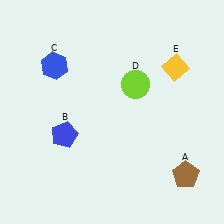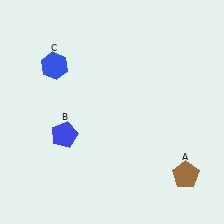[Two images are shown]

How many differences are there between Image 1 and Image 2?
There are 2 differences between the two images.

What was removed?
The yellow diamond (E), the lime circle (D) were removed in Image 2.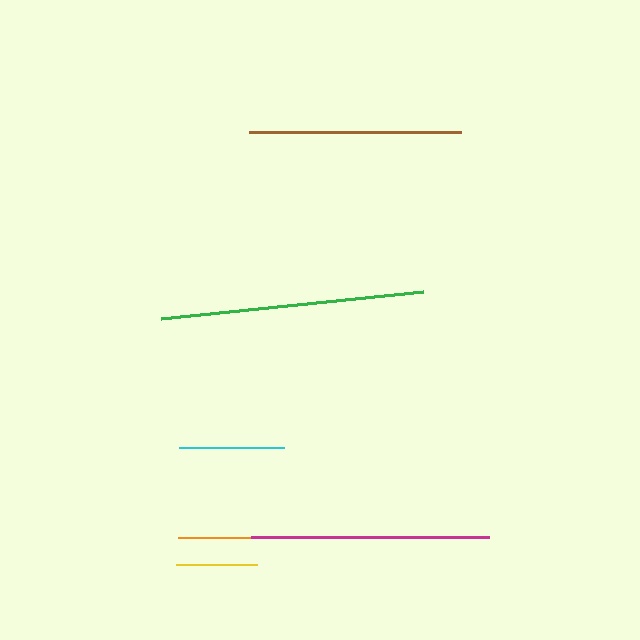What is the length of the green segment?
The green segment is approximately 263 pixels long.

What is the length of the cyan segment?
The cyan segment is approximately 105 pixels long.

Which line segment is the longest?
The orange line is the longest at approximately 278 pixels.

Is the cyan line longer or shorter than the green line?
The green line is longer than the cyan line.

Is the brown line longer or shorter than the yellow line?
The brown line is longer than the yellow line.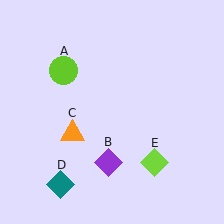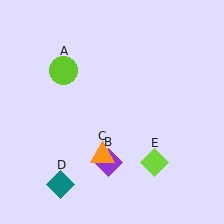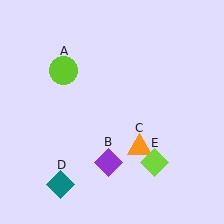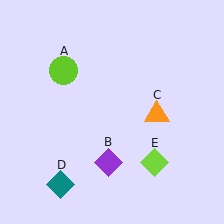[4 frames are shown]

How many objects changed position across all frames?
1 object changed position: orange triangle (object C).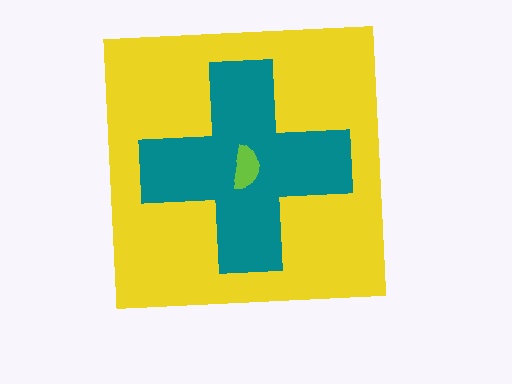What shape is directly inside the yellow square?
The teal cross.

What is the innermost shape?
The lime semicircle.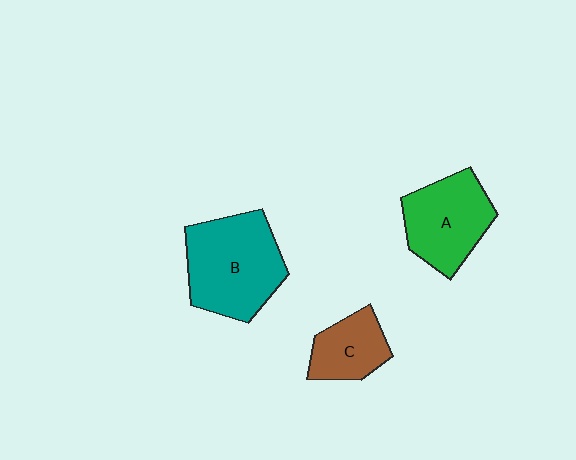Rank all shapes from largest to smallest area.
From largest to smallest: B (teal), A (green), C (brown).